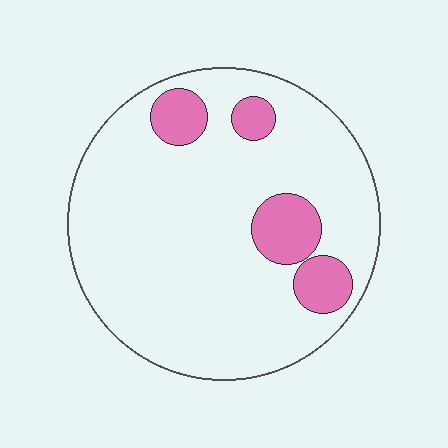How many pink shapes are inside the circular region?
4.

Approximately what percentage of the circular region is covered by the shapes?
Approximately 15%.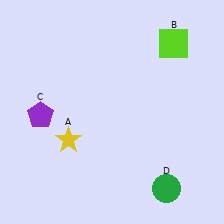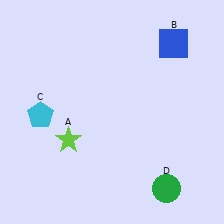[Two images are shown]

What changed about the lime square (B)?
In Image 1, B is lime. In Image 2, it changed to blue.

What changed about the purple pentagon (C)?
In Image 1, C is purple. In Image 2, it changed to cyan.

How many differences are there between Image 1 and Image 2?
There are 3 differences between the two images.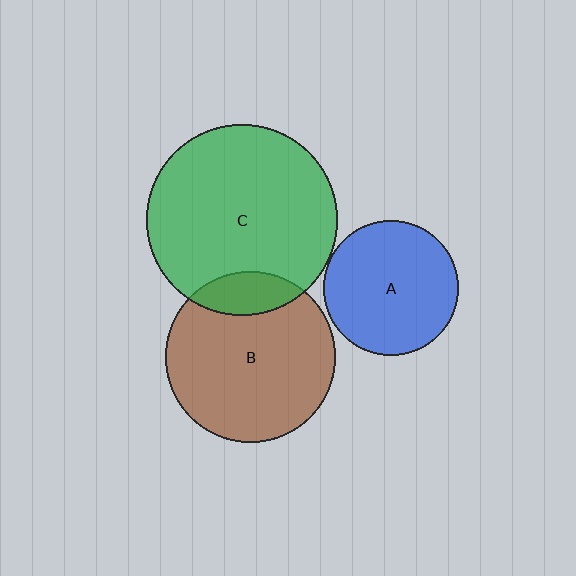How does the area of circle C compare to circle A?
Approximately 2.0 times.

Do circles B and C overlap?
Yes.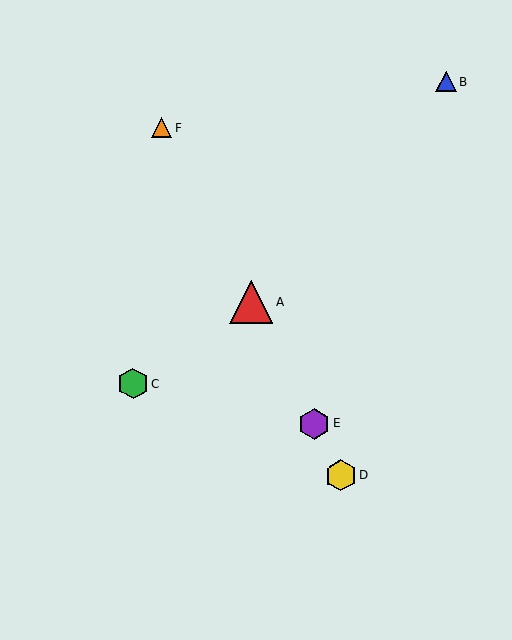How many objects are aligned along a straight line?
4 objects (A, D, E, F) are aligned along a straight line.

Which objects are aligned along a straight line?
Objects A, D, E, F are aligned along a straight line.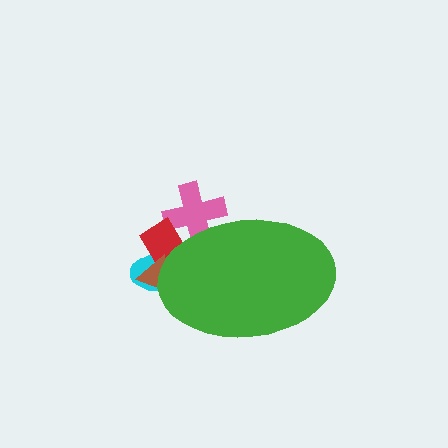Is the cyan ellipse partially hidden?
Yes, the cyan ellipse is partially hidden behind the green ellipse.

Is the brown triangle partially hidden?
Yes, the brown triangle is partially hidden behind the green ellipse.